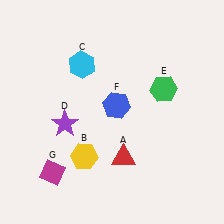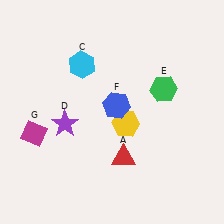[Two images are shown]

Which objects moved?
The objects that moved are: the yellow hexagon (B), the magenta diamond (G).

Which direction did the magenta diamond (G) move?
The magenta diamond (G) moved up.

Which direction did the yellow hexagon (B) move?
The yellow hexagon (B) moved right.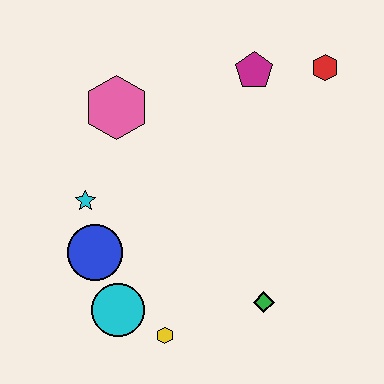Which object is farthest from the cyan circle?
The red hexagon is farthest from the cyan circle.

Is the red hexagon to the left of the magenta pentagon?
No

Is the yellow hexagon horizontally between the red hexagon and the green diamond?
No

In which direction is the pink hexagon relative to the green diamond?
The pink hexagon is above the green diamond.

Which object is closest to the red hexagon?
The magenta pentagon is closest to the red hexagon.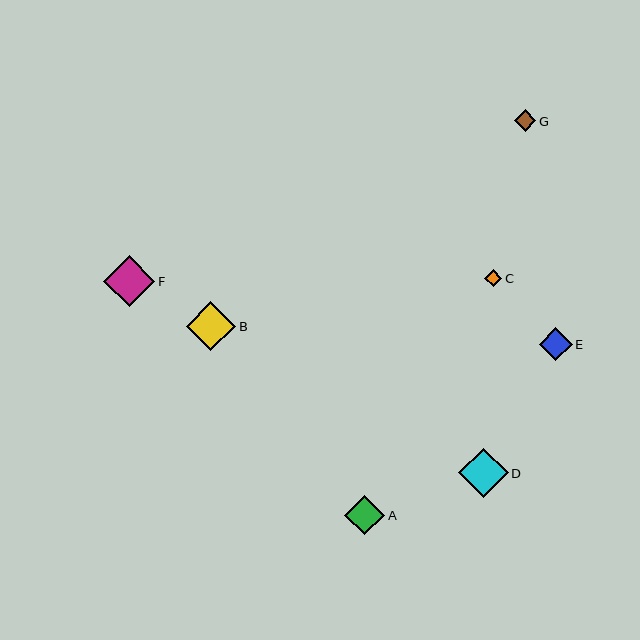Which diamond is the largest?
Diamond F is the largest with a size of approximately 51 pixels.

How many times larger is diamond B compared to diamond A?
Diamond B is approximately 1.2 times the size of diamond A.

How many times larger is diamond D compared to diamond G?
Diamond D is approximately 2.3 times the size of diamond G.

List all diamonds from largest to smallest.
From largest to smallest: F, B, D, A, E, G, C.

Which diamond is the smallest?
Diamond C is the smallest with a size of approximately 17 pixels.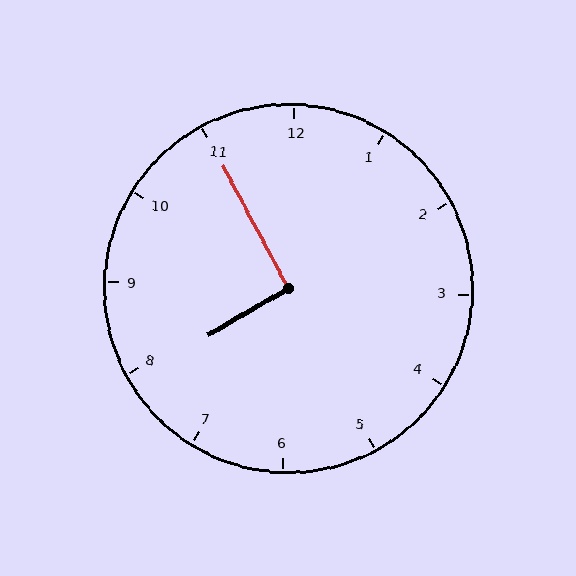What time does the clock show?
7:55.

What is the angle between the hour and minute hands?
Approximately 92 degrees.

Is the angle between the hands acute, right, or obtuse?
It is right.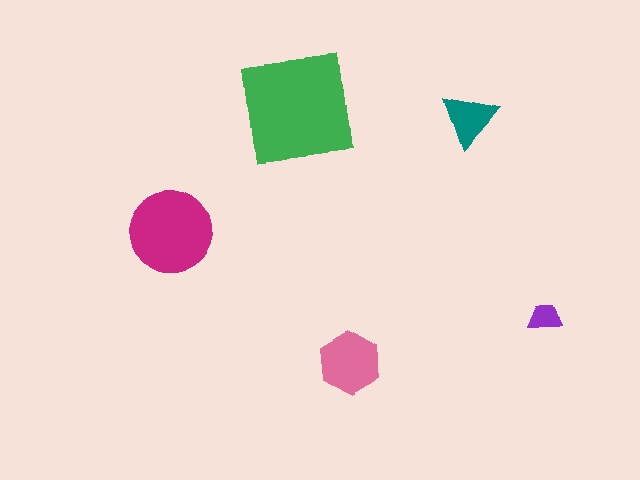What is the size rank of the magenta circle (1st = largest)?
2nd.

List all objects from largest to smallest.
The green square, the magenta circle, the pink hexagon, the teal triangle, the purple trapezoid.